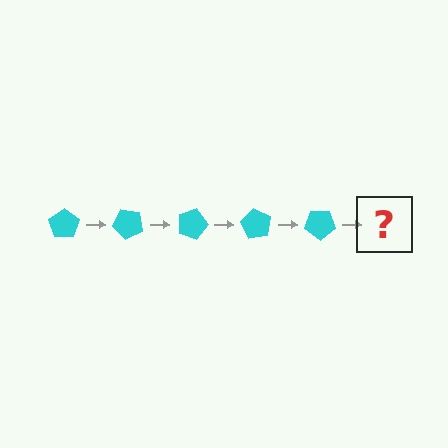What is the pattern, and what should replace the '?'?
The pattern is that the pentagon rotates 45 degrees each step. The '?' should be a cyan pentagon rotated 225 degrees.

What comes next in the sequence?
The next element should be a cyan pentagon rotated 225 degrees.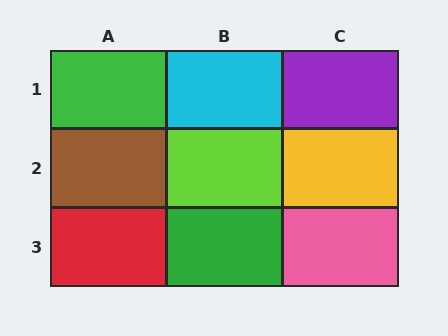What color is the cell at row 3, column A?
Red.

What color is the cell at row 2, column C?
Yellow.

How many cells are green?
2 cells are green.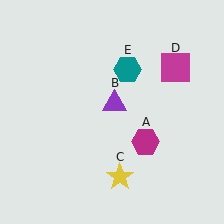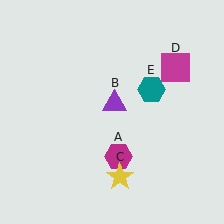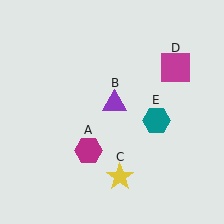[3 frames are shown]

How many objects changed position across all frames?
2 objects changed position: magenta hexagon (object A), teal hexagon (object E).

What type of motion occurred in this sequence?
The magenta hexagon (object A), teal hexagon (object E) rotated clockwise around the center of the scene.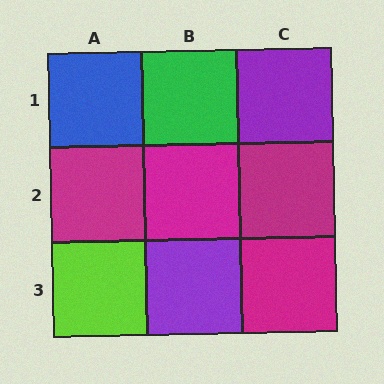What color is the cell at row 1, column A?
Blue.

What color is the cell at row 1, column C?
Purple.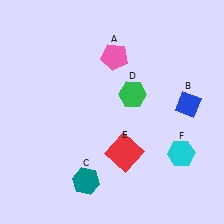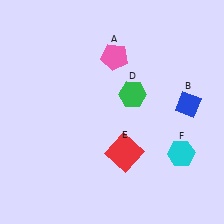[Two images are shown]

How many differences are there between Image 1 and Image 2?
There is 1 difference between the two images.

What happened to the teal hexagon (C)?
The teal hexagon (C) was removed in Image 2. It was in the bottom-left area of Image 1.